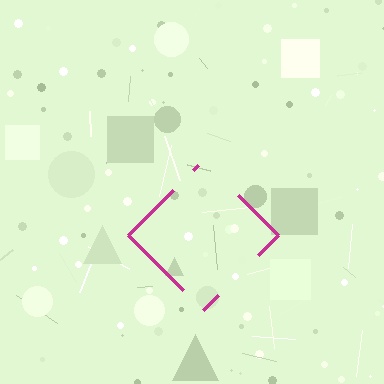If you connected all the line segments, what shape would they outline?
They would outline a diamond.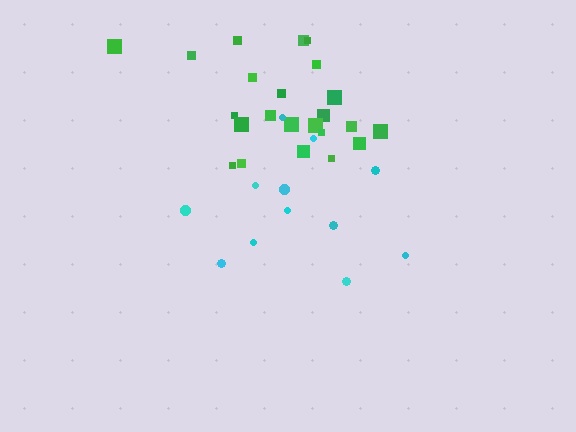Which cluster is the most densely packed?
Green.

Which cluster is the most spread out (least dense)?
Cyan.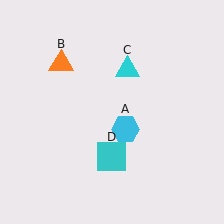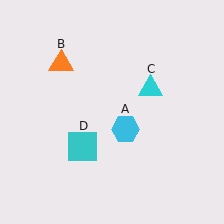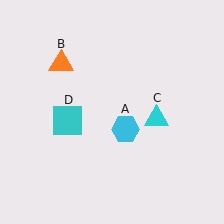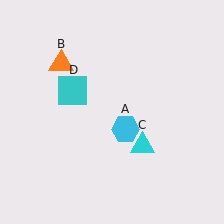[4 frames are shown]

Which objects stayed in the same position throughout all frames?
Cyan hexagon (object A) and orange triangle (object B) remained stationary.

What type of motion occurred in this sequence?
The cyan triangle (object C), cyan square (object D) rotated clockwise around the center of the scene.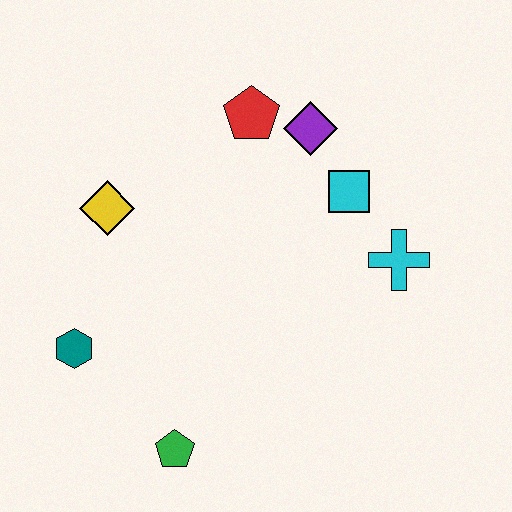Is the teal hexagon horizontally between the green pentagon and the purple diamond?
No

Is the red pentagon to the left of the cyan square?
Yes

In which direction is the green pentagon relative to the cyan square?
The green pentagon is below the cyan square.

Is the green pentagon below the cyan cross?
Yes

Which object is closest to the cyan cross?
The cyan square is closest to the cyan cross.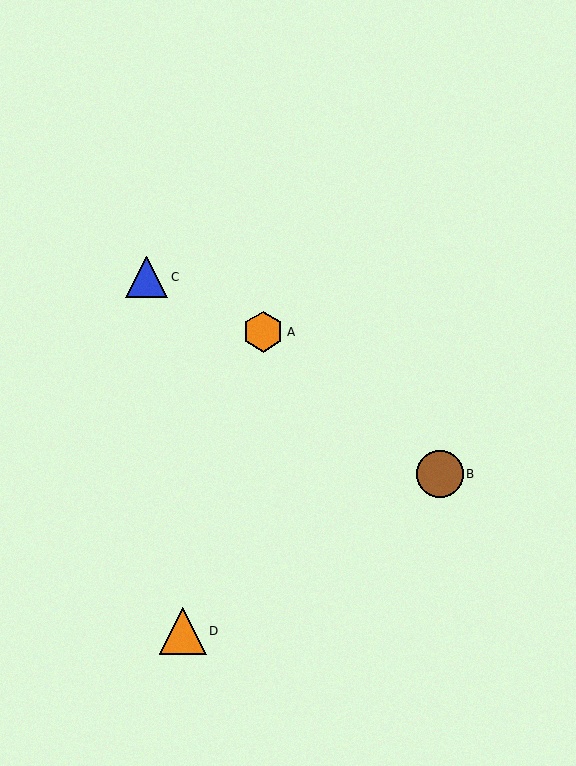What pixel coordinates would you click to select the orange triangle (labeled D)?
Click at (183, 631) to select the orange triangle D.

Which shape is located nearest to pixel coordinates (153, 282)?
The blue triangle (labeled C) at (147, 277) is nearest to that location.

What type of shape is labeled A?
Shape A is an orange hexagon.